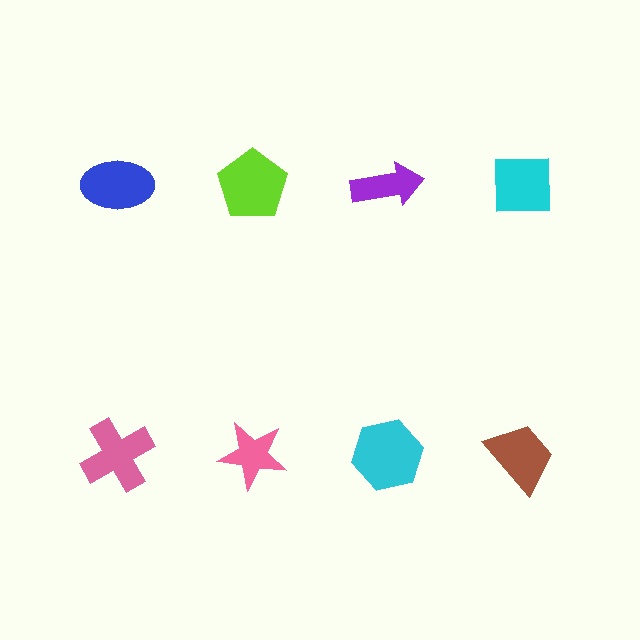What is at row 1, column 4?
A cyan square.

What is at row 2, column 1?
A pink cross.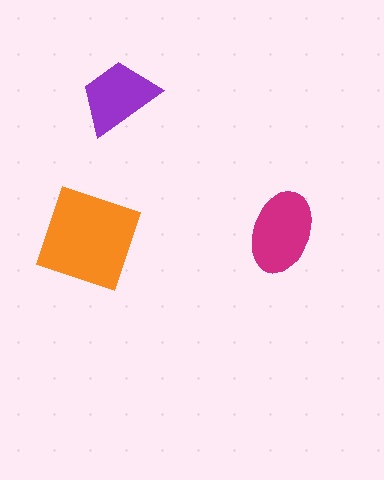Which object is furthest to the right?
The magenta ellipse is rightmost.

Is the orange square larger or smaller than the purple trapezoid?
Larger.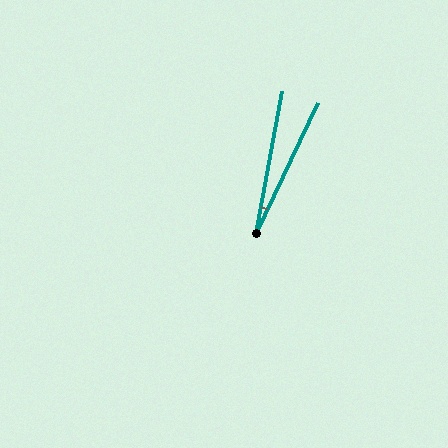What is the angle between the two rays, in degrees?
Approximately 15 degrees.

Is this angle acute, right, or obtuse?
It is acute.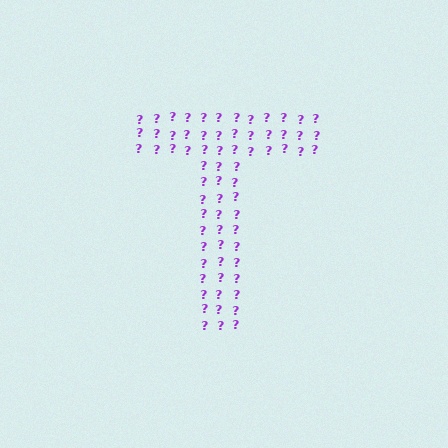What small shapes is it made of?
It is made of small question marks.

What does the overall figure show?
The overall figure shows the letter T.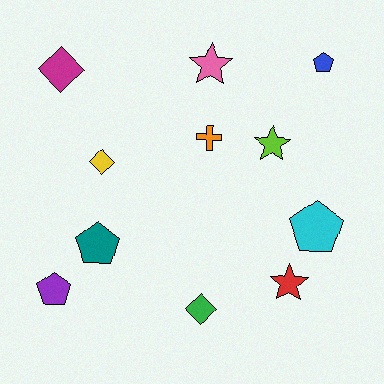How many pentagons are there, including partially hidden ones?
There are 4 pentagons.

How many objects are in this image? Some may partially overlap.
There are 11 objects.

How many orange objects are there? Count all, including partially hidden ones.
There is 1 orange object.